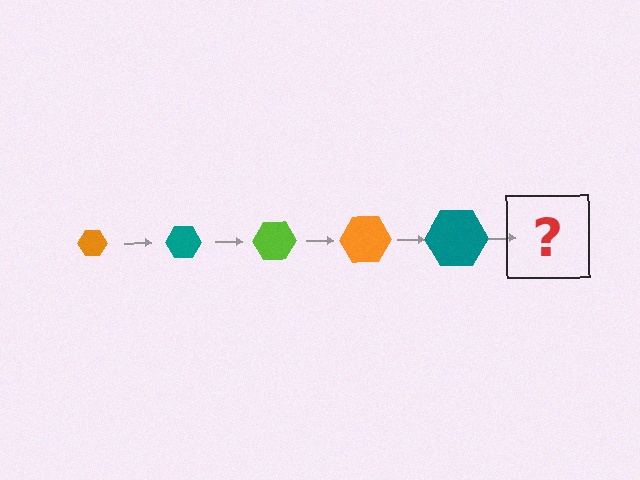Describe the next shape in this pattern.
It should be a lime hexagon, larger than the previous one.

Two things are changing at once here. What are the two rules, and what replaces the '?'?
The two rules are that the hexagon grows larger each step and the color cycles through orange, teal, and lime. The '?' should be a lime hexagon, larger than the previous one.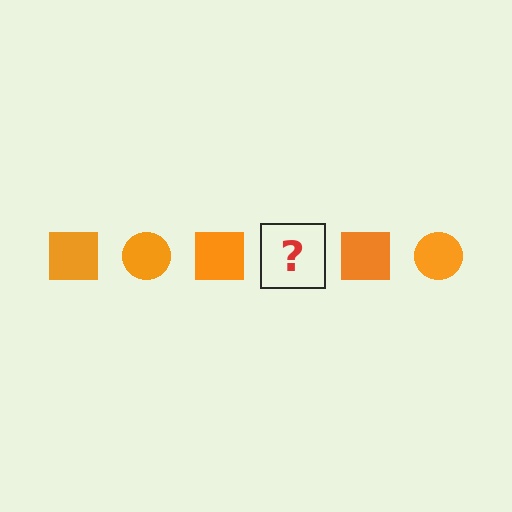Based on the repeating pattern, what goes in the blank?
The blank should be an orange circle.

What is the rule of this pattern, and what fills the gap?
The rule is that the pattern cycles through square, circle shapes in orange. The gap should be filled with an orange circle.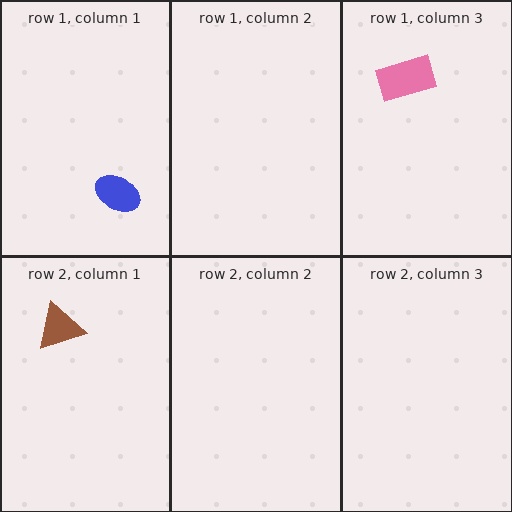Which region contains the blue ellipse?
The row 1, column 1 region.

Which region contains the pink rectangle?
The row 1, column 3 region.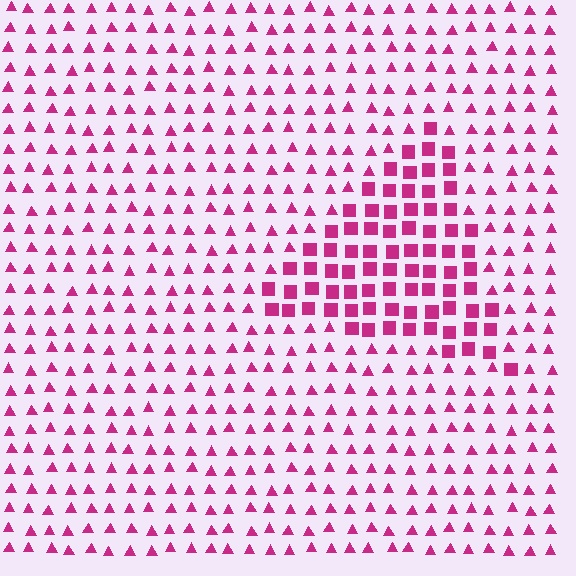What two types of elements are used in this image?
The image uses squares inside the triangle region and triangles outside it.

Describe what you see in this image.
The image is filled with small magenta elements arranged in a uniform grid. A triangle-shaped region contains squares, while the surrounding area contains triangles. The boundary is defined purely by the change in element shape.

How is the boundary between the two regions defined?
The boundary is defined by a change in element shape: squares inside vs. triangles outside. All elements share the same color and spacing.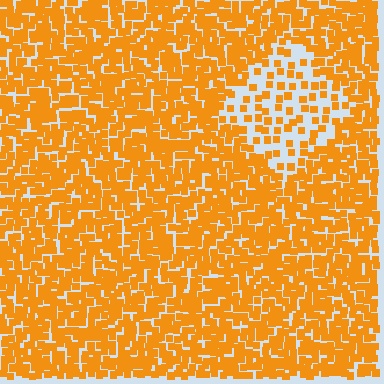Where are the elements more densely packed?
The elements are more densely packed outside the diamond boundary.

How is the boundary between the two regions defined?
The boundary is defined by a change in element density (approximately 2.5x ratio). All elements are the same color, size, and shape.